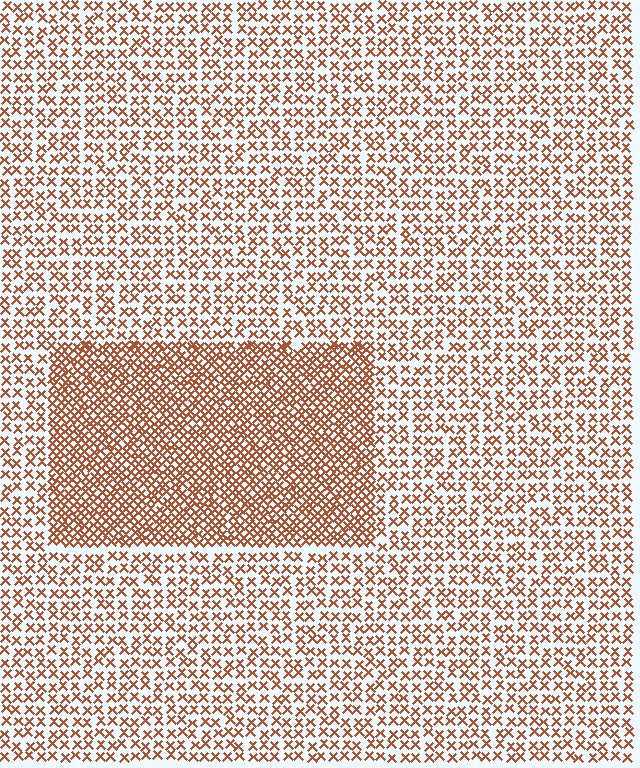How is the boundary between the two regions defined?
The boundary is defined by a change in element density (approximately 2.1x ratio). All elements are the same color, size, and shape.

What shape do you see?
I see a rectangle.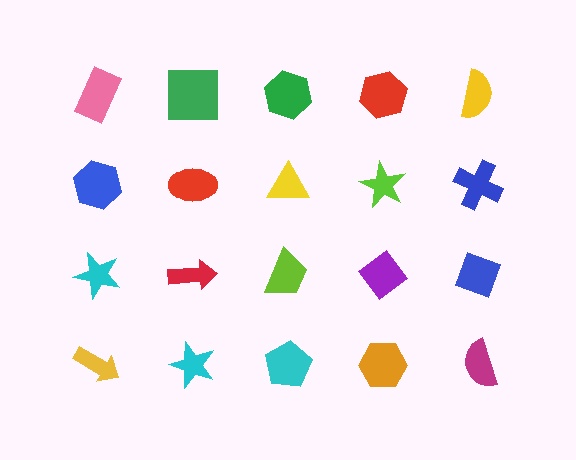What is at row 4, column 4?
An orange hexagon.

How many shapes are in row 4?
5 shapes.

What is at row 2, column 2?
A red ellipse.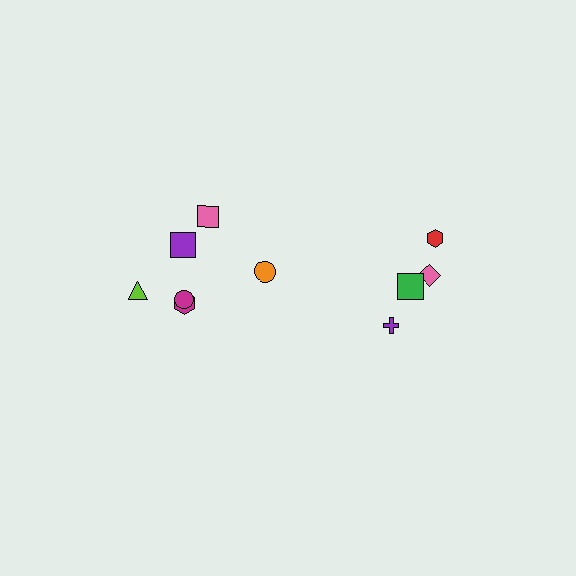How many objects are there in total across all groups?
There are 10 objects.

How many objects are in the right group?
There are 4 objects.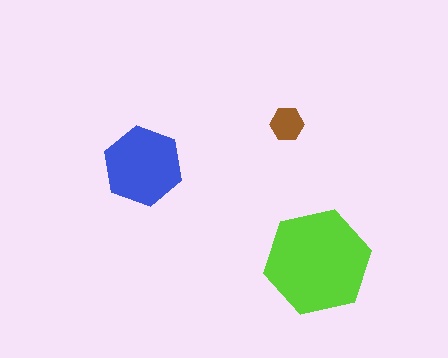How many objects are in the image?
There are 3 objects in the image.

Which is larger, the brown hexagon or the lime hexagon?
The lime one.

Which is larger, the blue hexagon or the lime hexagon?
The lime one.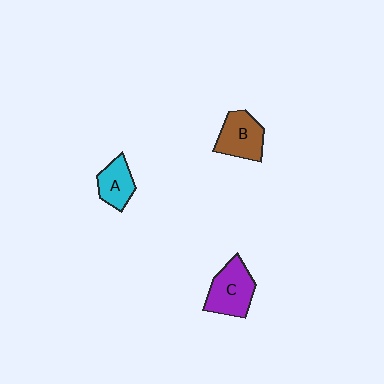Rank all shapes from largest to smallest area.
From largest to smallest: C (purple), B (brown), A (cyan).